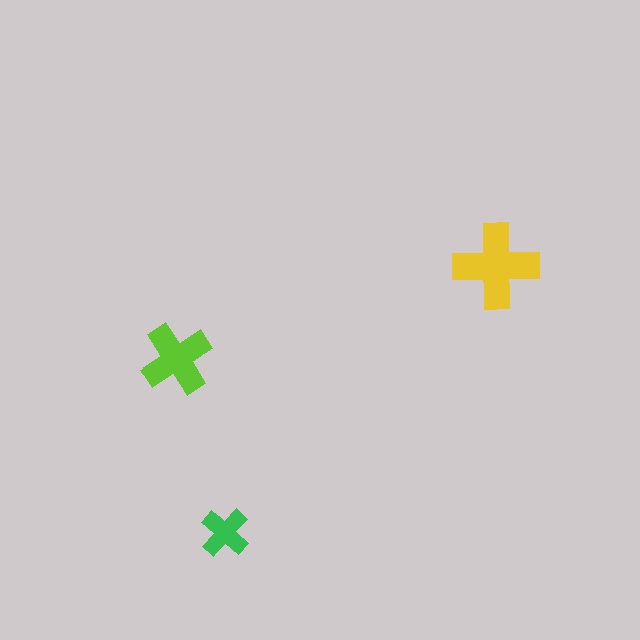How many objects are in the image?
There are 3 objects in the image.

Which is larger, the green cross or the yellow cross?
The yellow one.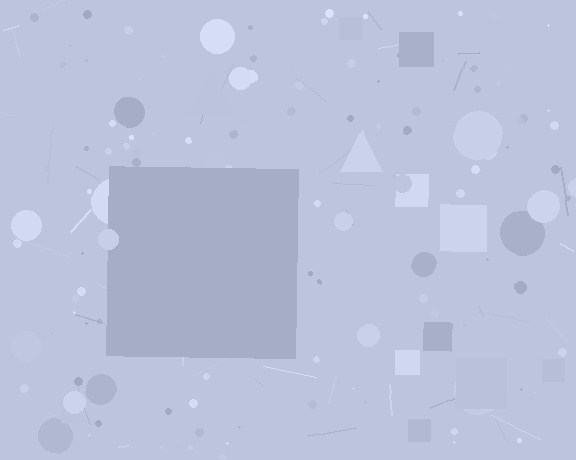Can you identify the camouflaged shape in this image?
The camouflaged shape is a square.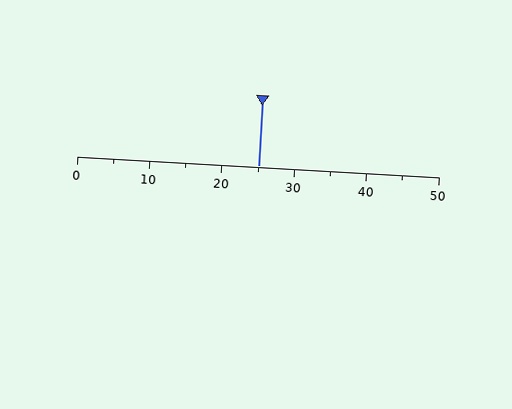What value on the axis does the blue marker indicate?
The marker indicates approximately 25.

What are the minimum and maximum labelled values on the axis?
The axis runs from 0 to 50.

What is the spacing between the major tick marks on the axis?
The major ticks are spaced 10 apart.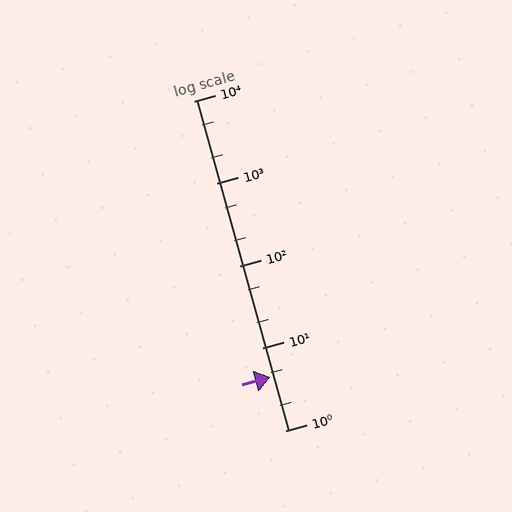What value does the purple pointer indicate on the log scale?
The pointer indicates approximately 4.4.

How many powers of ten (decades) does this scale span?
The scale spans 4 decades, from 1 to 10000.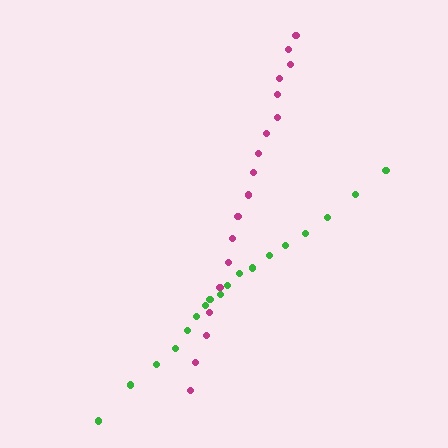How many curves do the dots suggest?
There are 2 distinct paths.